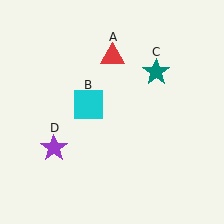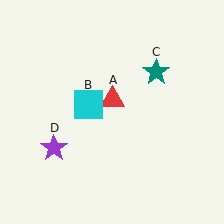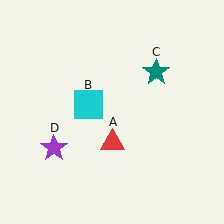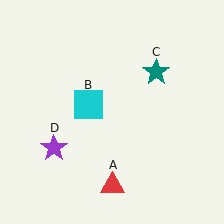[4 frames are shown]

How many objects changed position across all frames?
1 object changed position: red triangle (object A).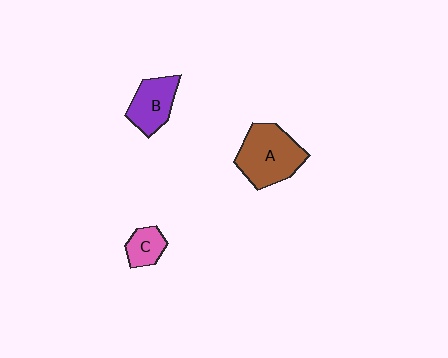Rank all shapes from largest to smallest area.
From largest to smallest: A (brown), B (purple), C (pink).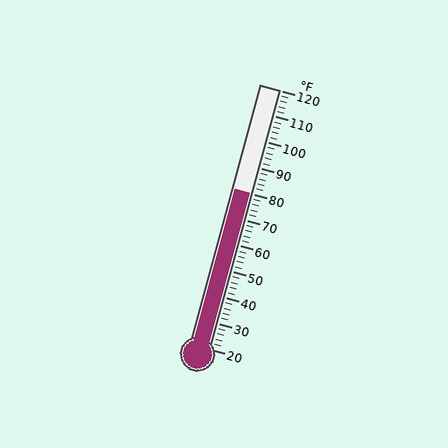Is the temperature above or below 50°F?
The temperature is above 50°F.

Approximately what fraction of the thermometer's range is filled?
The thermometer is filled to approximately 60% of its range.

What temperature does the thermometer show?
The thermometer shows approximately 80°F.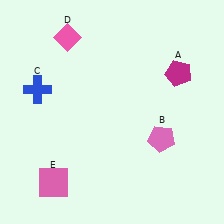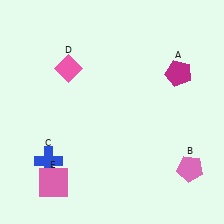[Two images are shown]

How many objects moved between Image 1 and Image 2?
3 objects moved between the two images.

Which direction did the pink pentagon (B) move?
The pink pentagon (B) moved down.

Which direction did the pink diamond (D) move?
The pink diamond (D) moved down.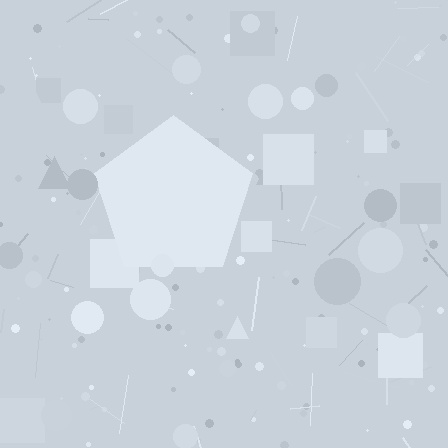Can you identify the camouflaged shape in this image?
The camouflaged shape is a pentagon.